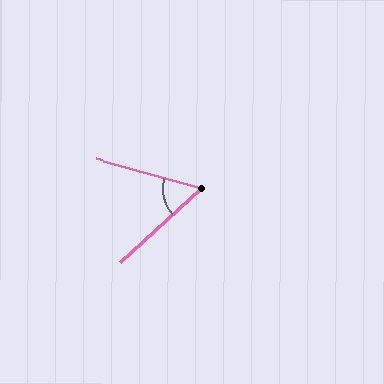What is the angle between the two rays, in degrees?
Approximately 58 degrees.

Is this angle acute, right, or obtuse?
It is acute.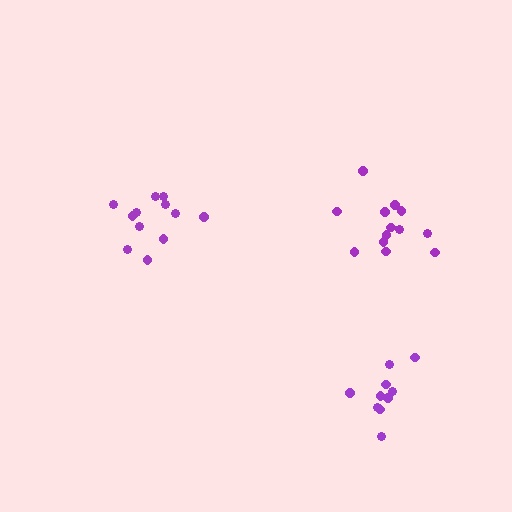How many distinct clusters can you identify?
There are 3 distinct clusters.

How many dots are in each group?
Group 1: 10 dots, Group 2: 12 dots, Group 3: 13 dots (35 total).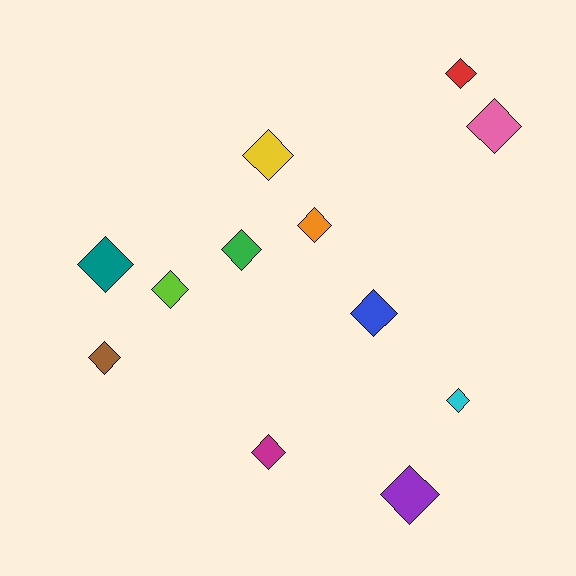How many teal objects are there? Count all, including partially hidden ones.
There is 1 teal object.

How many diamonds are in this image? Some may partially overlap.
There are 12 diamonds.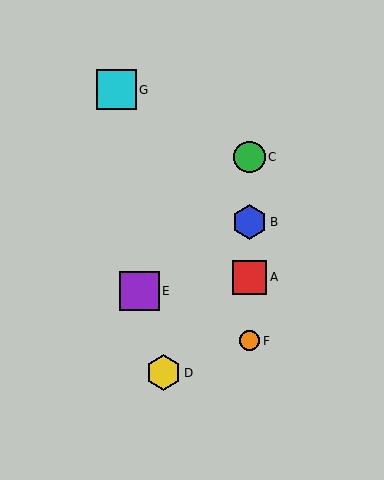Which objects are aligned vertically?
Objects A, B, C, F are aligned vertically.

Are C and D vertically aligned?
No, C is at x≈250 and D is at x≈163.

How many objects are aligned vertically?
4 objects (A, B, C, F) are aligned vertically.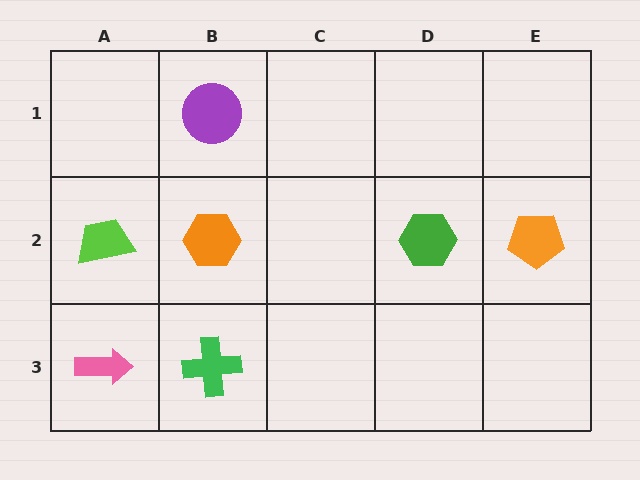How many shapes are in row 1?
1 shape.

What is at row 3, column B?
A green cross.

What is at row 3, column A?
A pink arrow.